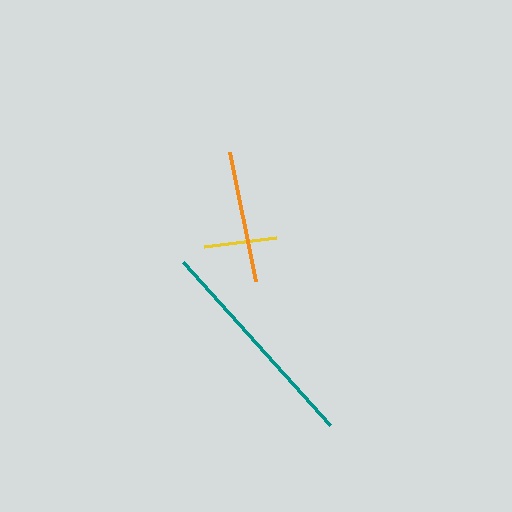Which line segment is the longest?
The teal line is the longest at approximately 220 pixels.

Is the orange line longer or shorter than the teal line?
The teal line is longer than the orange line.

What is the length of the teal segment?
The teal segment is approximately 220 pixels long.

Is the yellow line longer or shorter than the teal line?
The teal line is longer than the yellow line.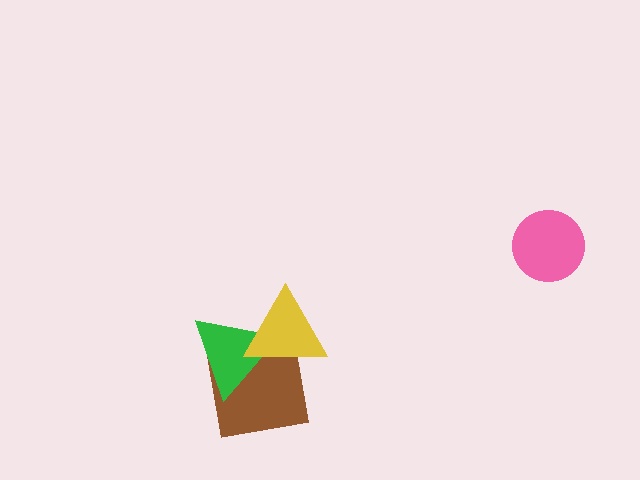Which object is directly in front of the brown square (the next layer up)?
The green triangle is directly in front of the brown square.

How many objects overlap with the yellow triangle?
2 objects overlap with the yellow triangle.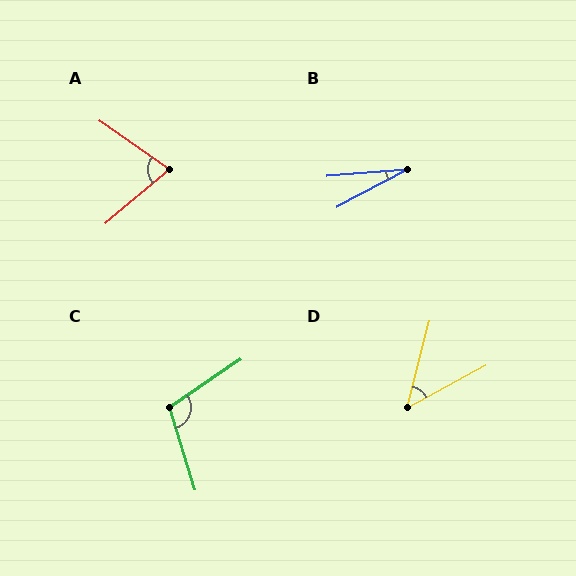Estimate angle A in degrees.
Approximately 75 degrees.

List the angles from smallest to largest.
B (23°), D (47°), A (75°), C (107°).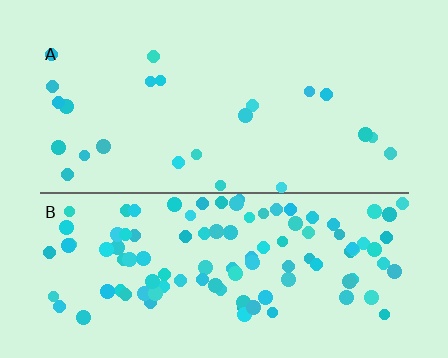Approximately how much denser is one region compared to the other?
Approximately 4.5× — region B over region A.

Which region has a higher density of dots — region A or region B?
B (the bottom).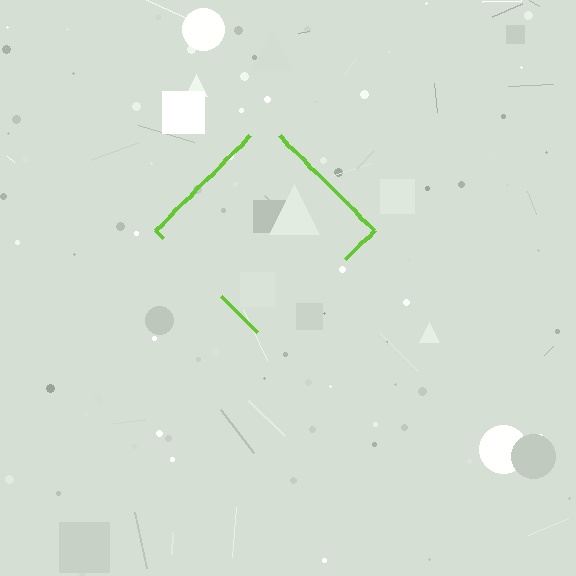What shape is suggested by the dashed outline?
The dashed outline suggests a diamond.